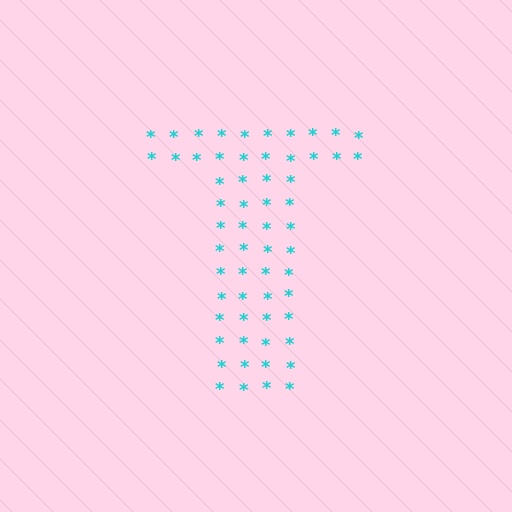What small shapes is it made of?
It is made of small asterisks.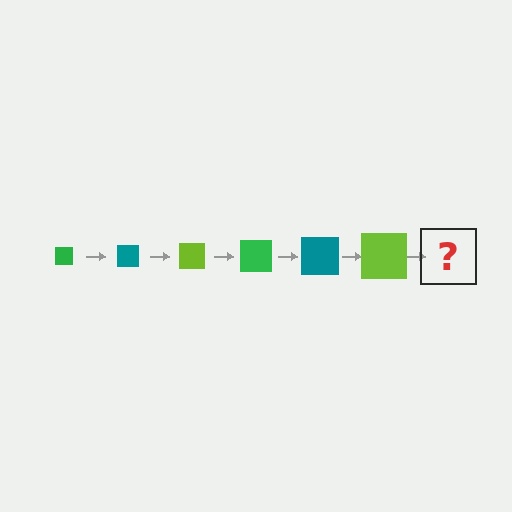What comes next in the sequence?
The next element should be a green square, larger than the previous one.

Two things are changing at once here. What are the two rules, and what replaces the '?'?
The two rules are that the square grows larger each step and the color cycles through green, teal, and lime. The '?' should be a green square, larger than the previous one.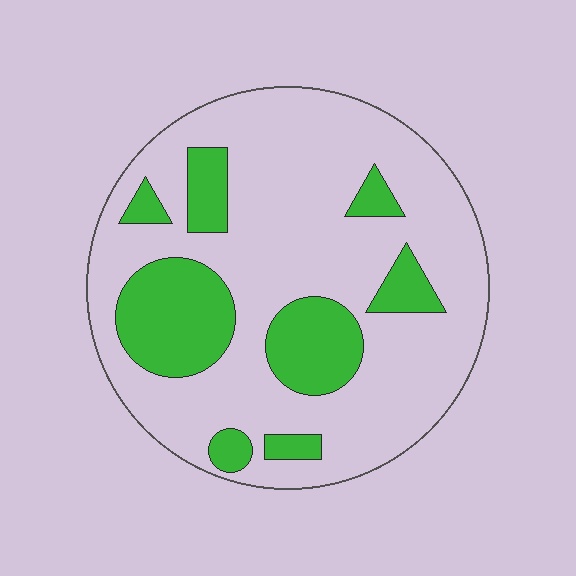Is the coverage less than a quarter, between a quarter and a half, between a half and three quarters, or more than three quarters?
Less than a quarter.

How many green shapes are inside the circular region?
8.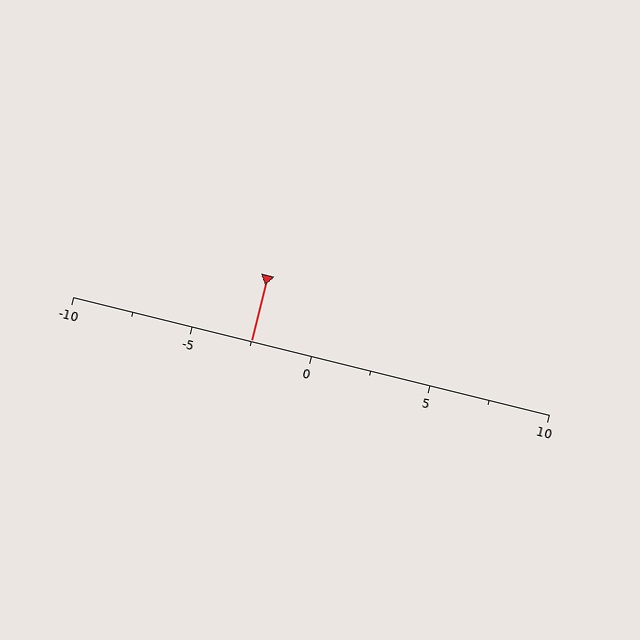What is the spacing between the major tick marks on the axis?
The major ticks are spaced 5 apart.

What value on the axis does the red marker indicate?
The marker indicates approximately -2.5.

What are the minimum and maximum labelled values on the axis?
The axis runs from -10 to 10.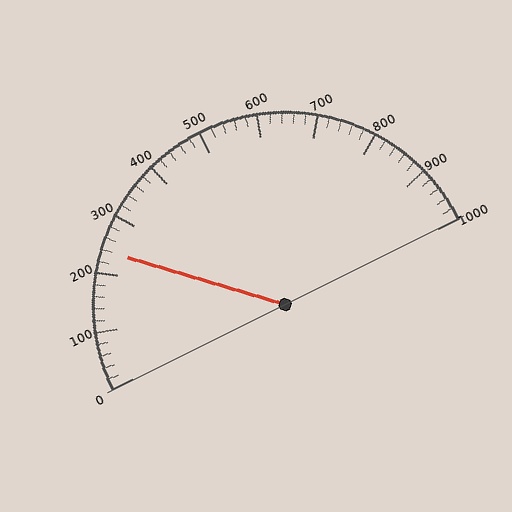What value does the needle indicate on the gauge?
The needle indicates approximately 240.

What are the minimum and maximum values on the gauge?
The gauge ranges from 0 to 1000.